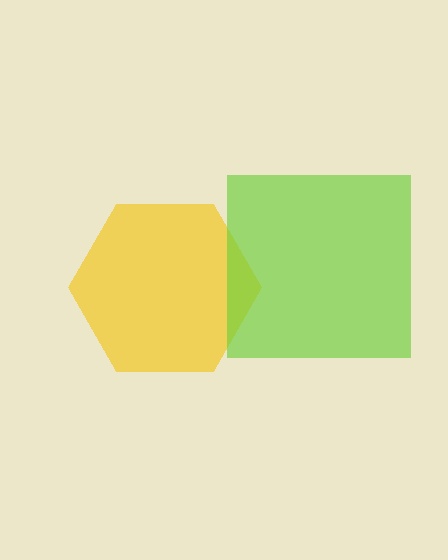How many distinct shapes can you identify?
There are 2 distinct shapes: a yellow hexagon, a lime square.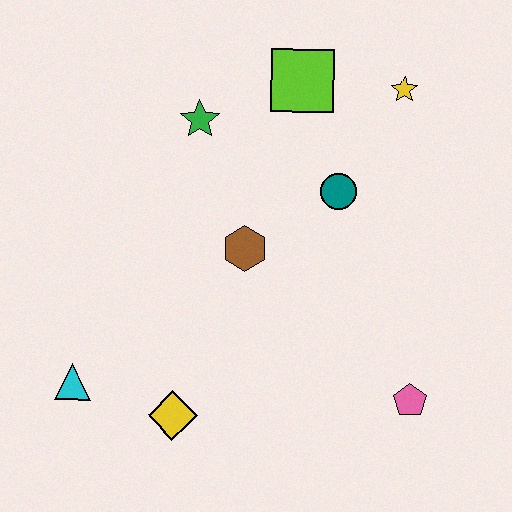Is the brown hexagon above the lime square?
No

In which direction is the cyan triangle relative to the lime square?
The cyan triangle is below the lime square.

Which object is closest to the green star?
The lime square is closest to the green star.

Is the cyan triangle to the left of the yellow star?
Yes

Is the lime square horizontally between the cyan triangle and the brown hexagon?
No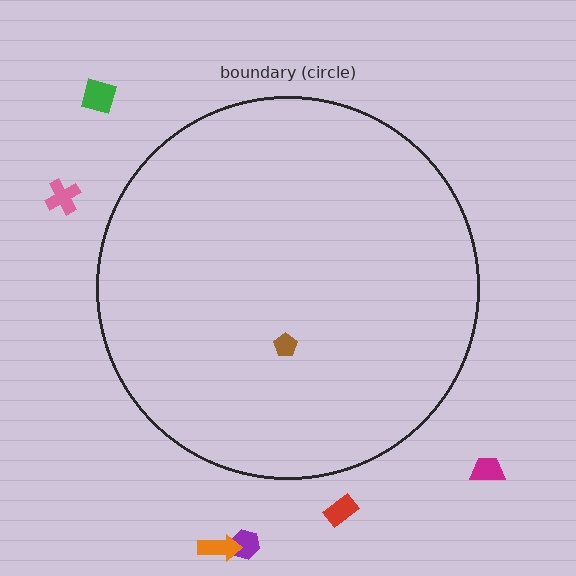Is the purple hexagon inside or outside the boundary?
Outside.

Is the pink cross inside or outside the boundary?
Outside.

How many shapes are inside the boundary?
1 inside, 6 outside.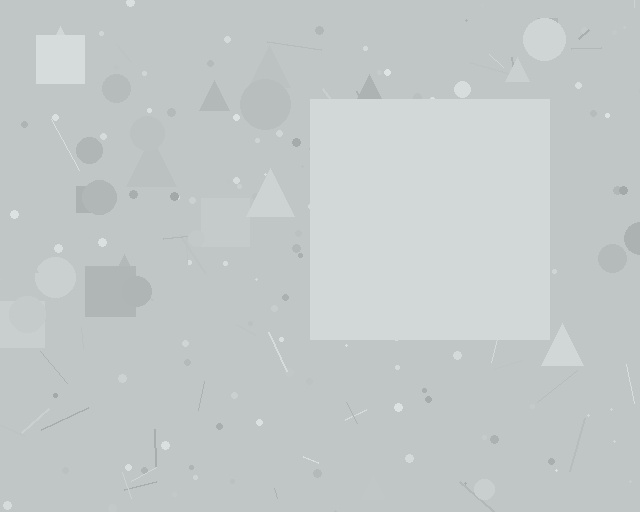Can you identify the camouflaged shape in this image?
The camouflaged shape is a square.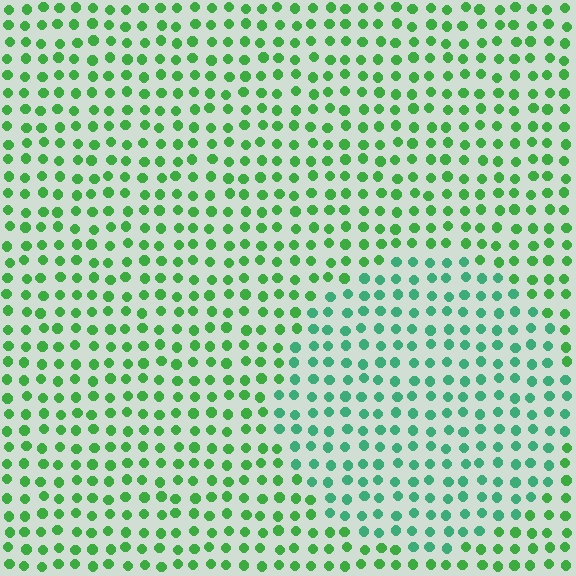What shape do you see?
I see a circle.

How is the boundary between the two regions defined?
The boundary is defined purely by a slight shift in hue (about 30 degrees). Spacing, size, and orientation are identical on both sides.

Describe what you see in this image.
The image is filled with small green elements in a uniform arrangement. A circle-shaped region is visible where the elements are tinted to a slightly different hue, forming a subtle color boundary.